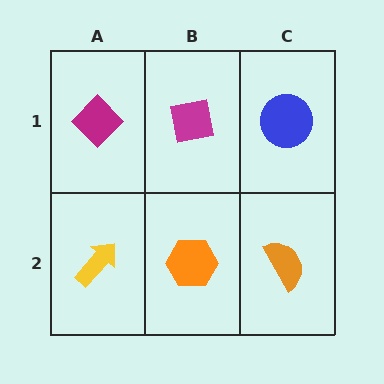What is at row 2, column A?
A yellow arrow.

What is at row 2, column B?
An orange hexagon.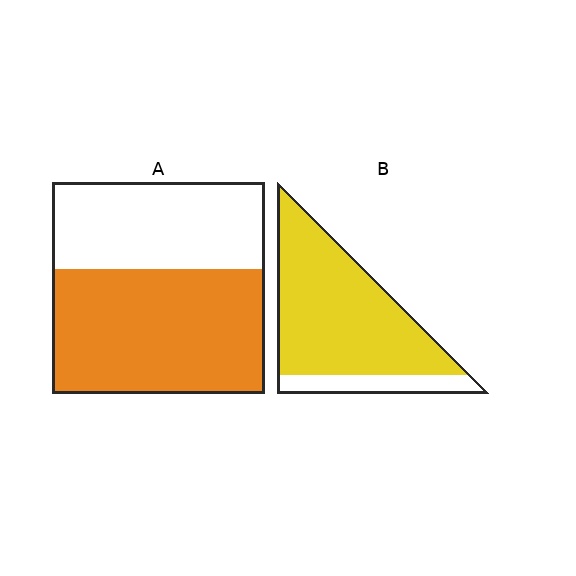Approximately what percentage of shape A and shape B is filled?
A is approximately 60% and B is approximately 85%.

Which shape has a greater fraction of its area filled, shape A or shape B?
Shape B.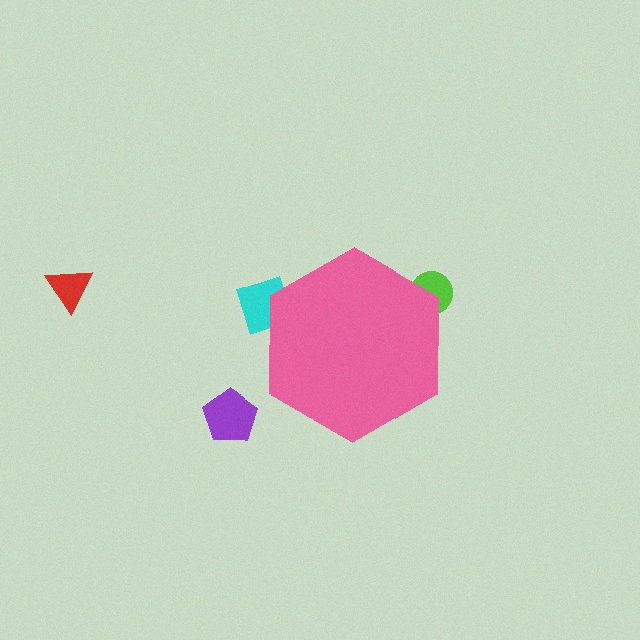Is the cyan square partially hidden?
Yes, the cyan square is partially hidden behind the pink hexagon.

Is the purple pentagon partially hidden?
No, the purple pentagon is fully visible.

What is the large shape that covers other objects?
A pink hexagon.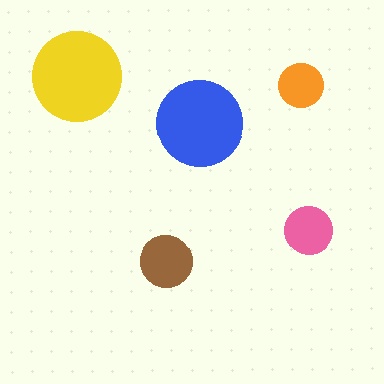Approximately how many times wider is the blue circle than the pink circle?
About 2 times wider.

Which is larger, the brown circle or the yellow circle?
The yellow one.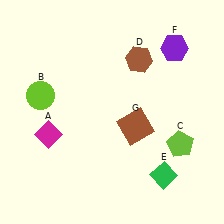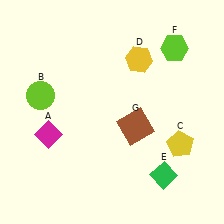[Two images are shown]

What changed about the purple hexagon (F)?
In Image 1, F is purple. In Image 2, it changed to lime.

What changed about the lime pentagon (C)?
In Image 1, C is lime. In Image 2, it changed to yellow.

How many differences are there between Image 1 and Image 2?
There are 3 differences between the two images.